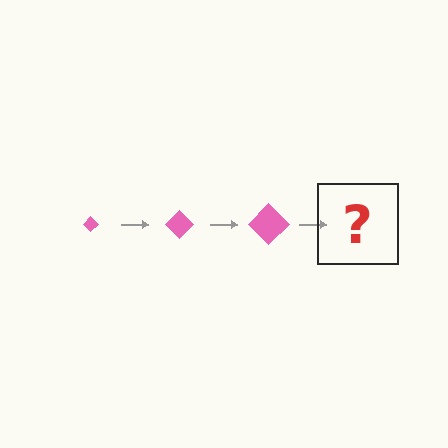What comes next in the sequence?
The next element should be a pink diamond, larger than the previous one.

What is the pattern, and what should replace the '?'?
The pattern is that the diamond gets progressively larger each step. The '?' should be a pink diamond, larger than the previous one.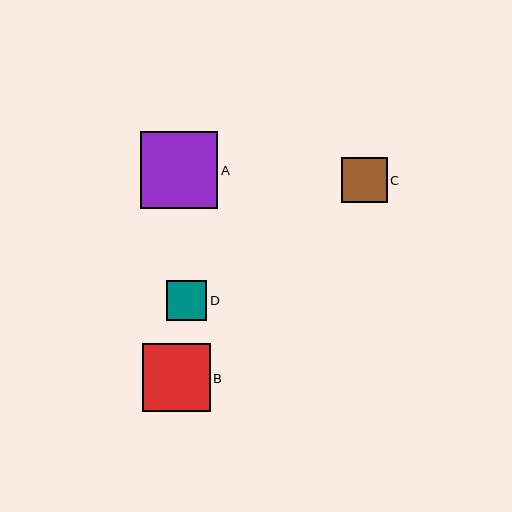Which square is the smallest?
Square D is the smallest with a size of approximately 40 pixels.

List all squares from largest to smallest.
From largest to smallest: A, B, C, D.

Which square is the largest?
Square A is the largest with a size of approximately 77 pixels.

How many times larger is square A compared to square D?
Square A is approximately 1.9 times the size of square D.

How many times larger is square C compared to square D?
Square C is approximately 1.1 times the size of square D.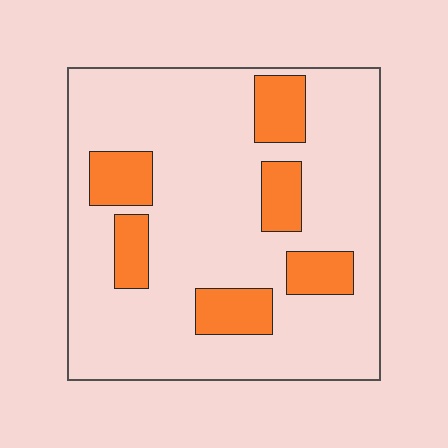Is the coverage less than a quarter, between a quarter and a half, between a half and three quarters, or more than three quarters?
Less than a quarter.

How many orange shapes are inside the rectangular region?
6.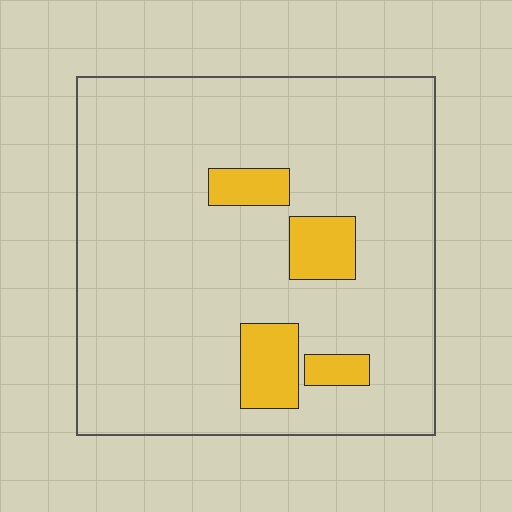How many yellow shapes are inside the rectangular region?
4.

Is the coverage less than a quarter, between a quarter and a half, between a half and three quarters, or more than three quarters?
Less than a quarter.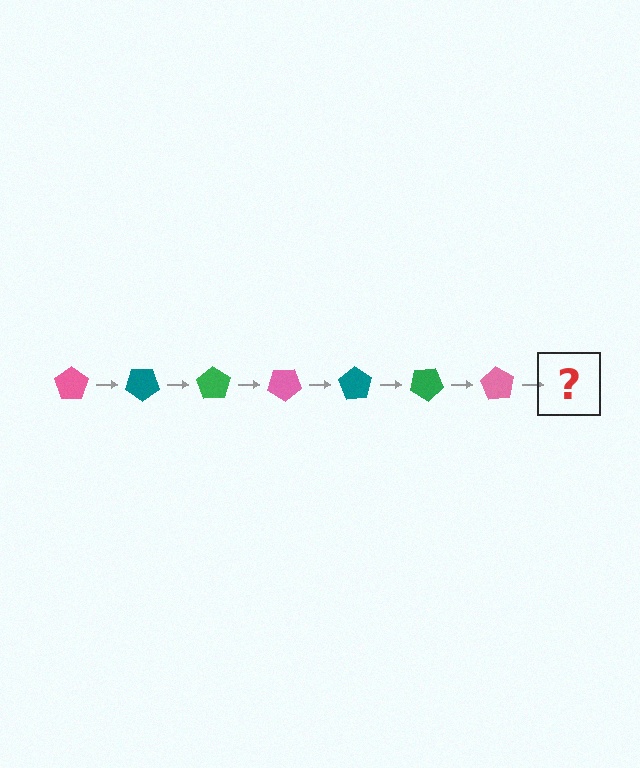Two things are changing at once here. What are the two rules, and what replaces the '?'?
The two rules are that it rotates 35 degrees each step and the color cycles through pink, teal, and green. The '?' should be a teal pentagon, rotated 245 degrees from the start.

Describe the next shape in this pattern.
It should be a teal pentagon, rotated 245 degrees from the start.